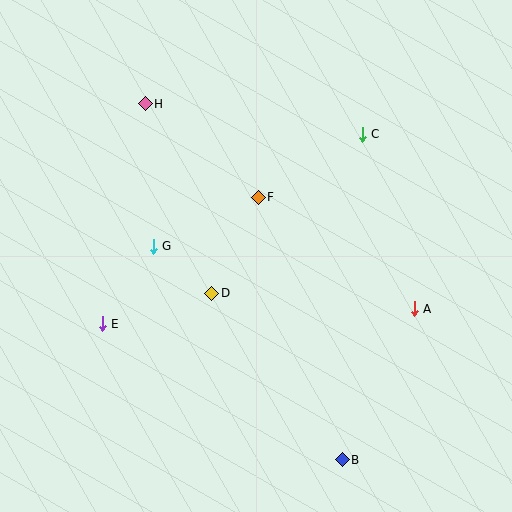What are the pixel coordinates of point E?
Point E is at (102, 324).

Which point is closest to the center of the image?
Point D at (212, 293) is closest to the center.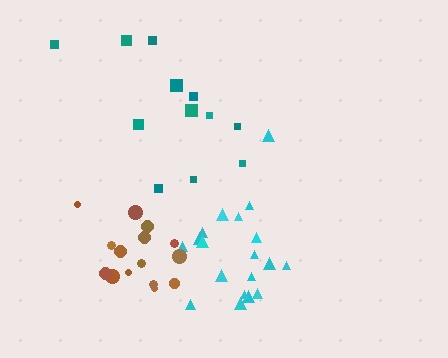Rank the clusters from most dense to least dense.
brown, cyan, teal.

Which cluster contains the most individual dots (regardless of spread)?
Cyan (19).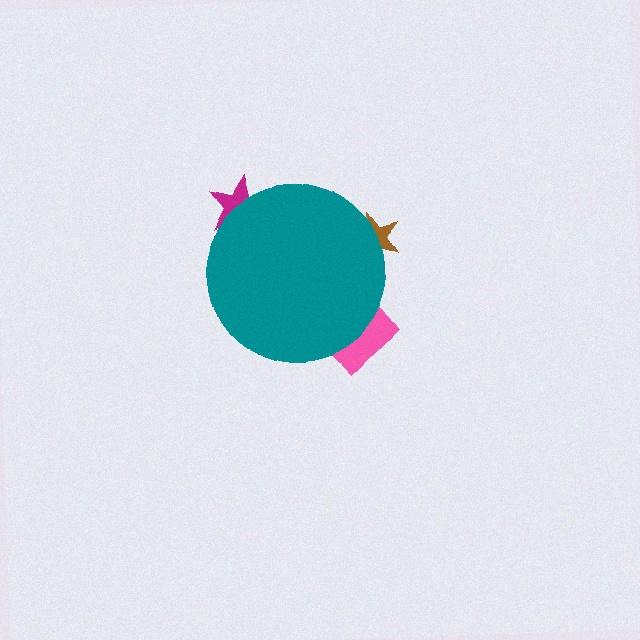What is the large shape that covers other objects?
A teal circle.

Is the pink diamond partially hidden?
Yes, the pink diamond is partially hidden behind the teal circle.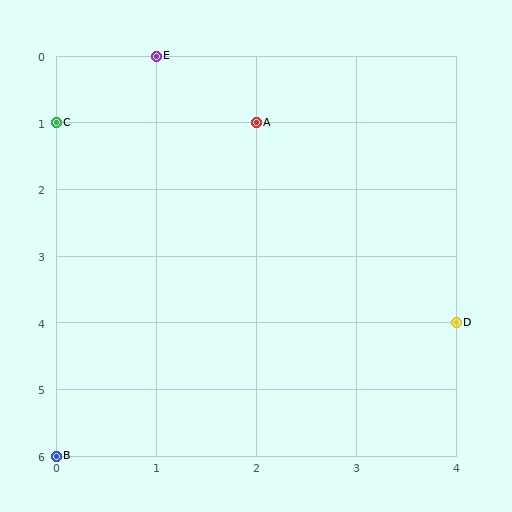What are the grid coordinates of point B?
Point B is at grid coordinates (0, 6).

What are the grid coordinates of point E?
Point E is at grid coordinates (1, 0).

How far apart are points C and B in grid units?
Points C and B are 5 rows apart.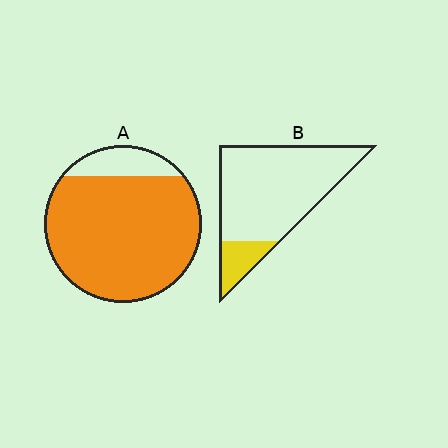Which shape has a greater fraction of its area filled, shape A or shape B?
Shape A.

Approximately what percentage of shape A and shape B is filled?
A is approximately 85% and B is approximately 15%.